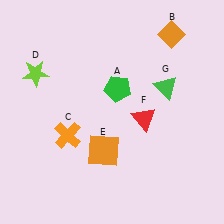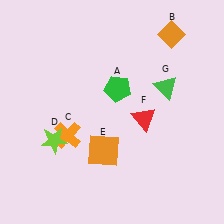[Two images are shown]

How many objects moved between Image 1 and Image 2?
1 object moved between the two images.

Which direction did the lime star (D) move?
The lime star (D) moved down.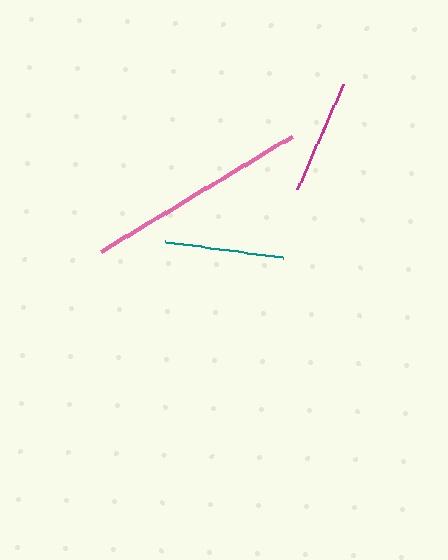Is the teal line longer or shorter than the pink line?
The pink line is longer than the teal line.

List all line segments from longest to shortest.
From longest to shortest: pink, teal, magenta.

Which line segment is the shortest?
The magenta line is the shortest at approximately 114 pixels.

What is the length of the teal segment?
The teal segment is approximately 118 pixels long.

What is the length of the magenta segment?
The magenta segment is approximately 114 pixels long.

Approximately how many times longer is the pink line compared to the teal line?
The pink line is approximately 1.9 times the length of the teal line.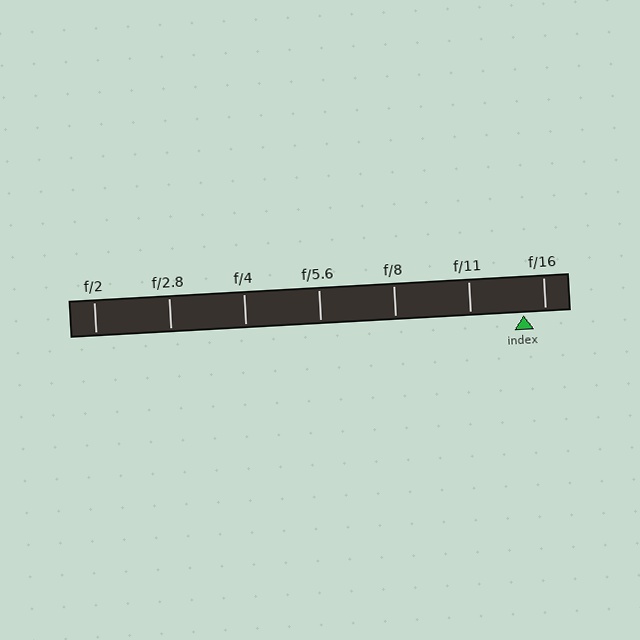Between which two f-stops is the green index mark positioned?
The index mark is between f/11 and f/16.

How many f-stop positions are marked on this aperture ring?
There are 7 f-stop positions marked.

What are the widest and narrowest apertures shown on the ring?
The widest aperture shown is f/2 and the narrowest is f/16.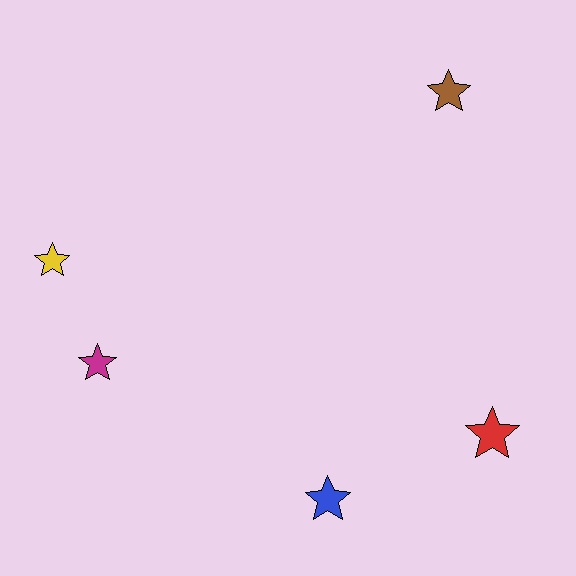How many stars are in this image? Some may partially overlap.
There are 5 stars.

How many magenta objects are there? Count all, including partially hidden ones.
There is 1 magenta object.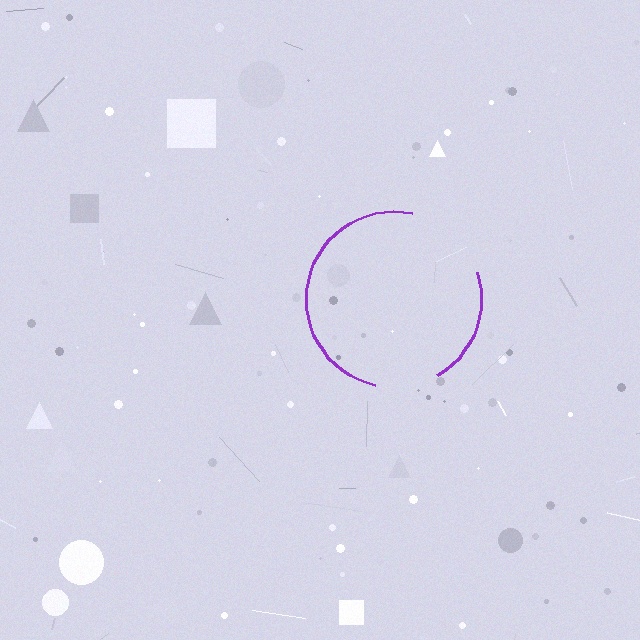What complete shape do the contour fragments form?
The contour fragments form a circle.